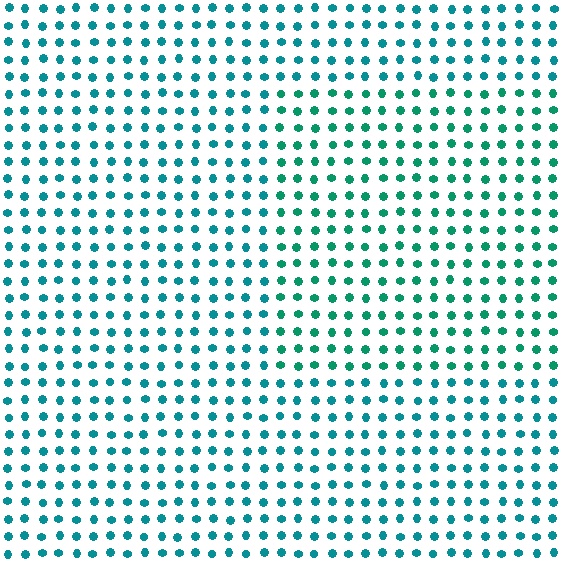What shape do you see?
I see a rectangle.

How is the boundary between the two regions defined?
The boundary is defined purely by a slight shift in hue (about 23 degrees). Spacing, size, and orientation are identical on both sides.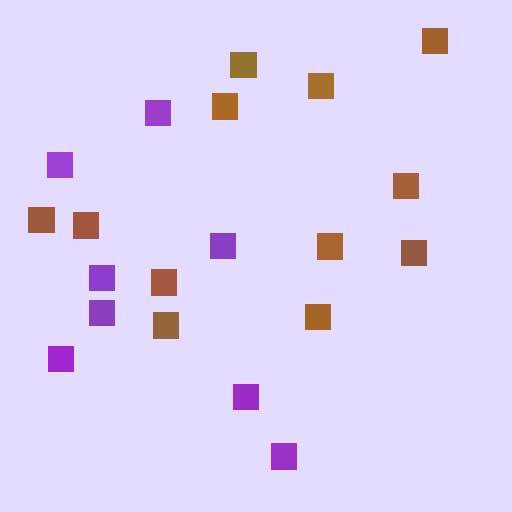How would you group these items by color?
There are 2 groups: one group of purple squares (8) and one group of brown squares (12).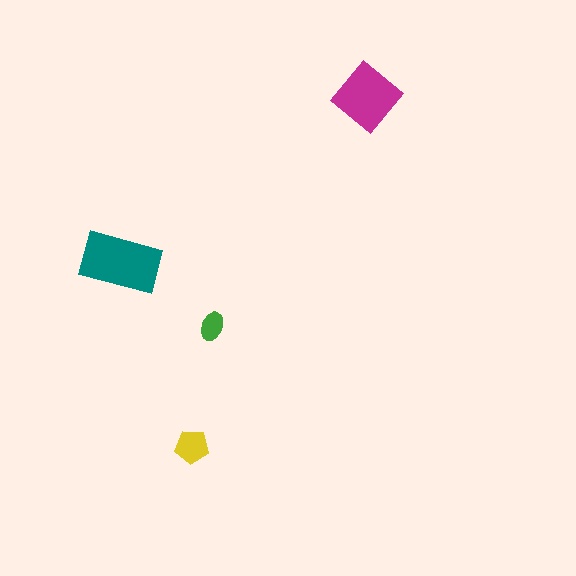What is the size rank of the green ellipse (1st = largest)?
4th.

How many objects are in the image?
There are 4 objects in the image.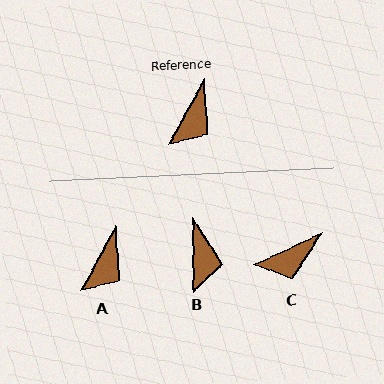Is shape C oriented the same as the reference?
No, it is off by about 36 degrees.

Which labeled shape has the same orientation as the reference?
A.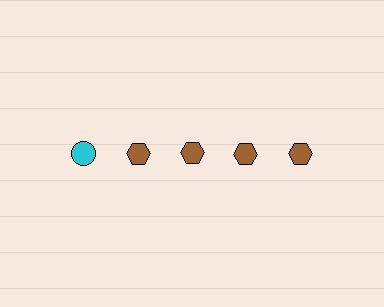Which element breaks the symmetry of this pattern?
The cyan circle in the top row, leftmost column breaks the symmetry. All other shapes are brown hexagons.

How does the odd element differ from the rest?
It differs in both color (cyan instead of brown) and shape (circle instead of hexagon).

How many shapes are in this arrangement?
There are 5 shapes arranged in a grid pattern.